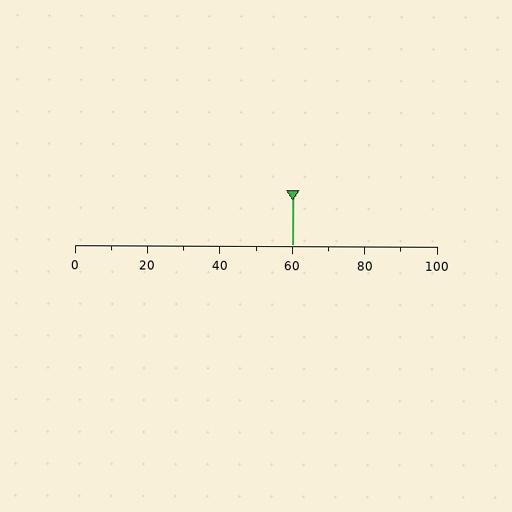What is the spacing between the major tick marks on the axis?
The major ticks are spaced 20 apart.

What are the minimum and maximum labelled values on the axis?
The axis runs from 0 to 100.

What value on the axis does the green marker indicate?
The marker indicates approximately 60.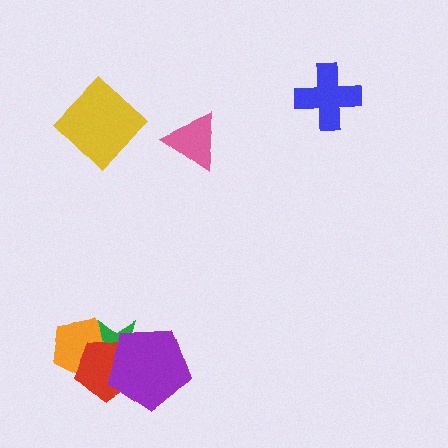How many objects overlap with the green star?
3 objects overlap with the green star.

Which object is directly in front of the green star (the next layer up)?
The red pentagon is directly in front of the green star.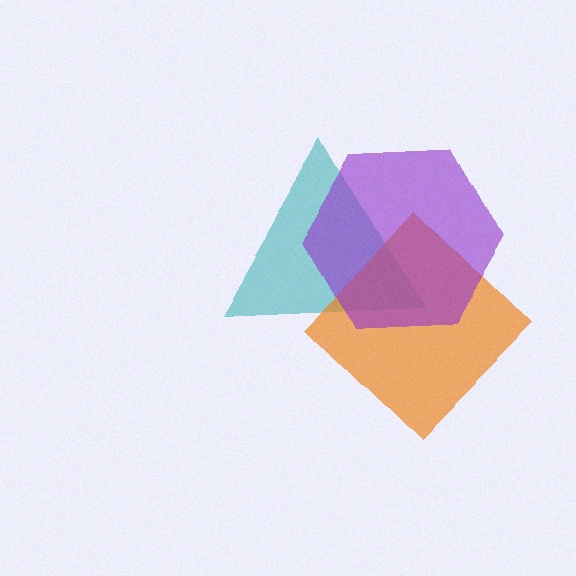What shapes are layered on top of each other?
The layered shapes are: a teal triangle, an orange diamond, a purple hexagon.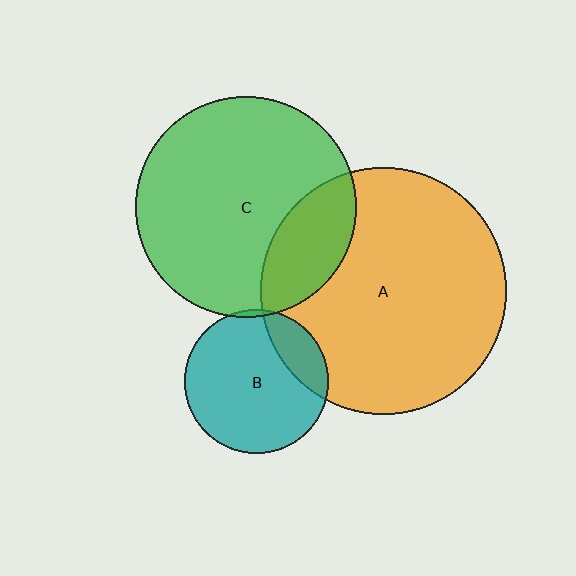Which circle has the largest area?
Circle A (orange).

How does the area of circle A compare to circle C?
Approximately 1.2 times.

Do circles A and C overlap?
Yes.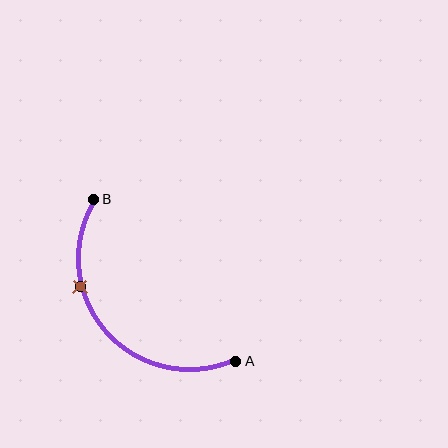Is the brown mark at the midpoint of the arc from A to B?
No. The brown mark lies on the arc but is closer to endpoint B. The arc midpoint would be at the point on the curve equidistant along the arc from both A and B.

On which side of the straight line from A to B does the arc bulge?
The arc bulges below and to the left of the straight line connecting A and B.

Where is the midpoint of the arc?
The arc midpoint is the point on the curve farthest from the straight line joining A and B. It sits below and to the left of that line.